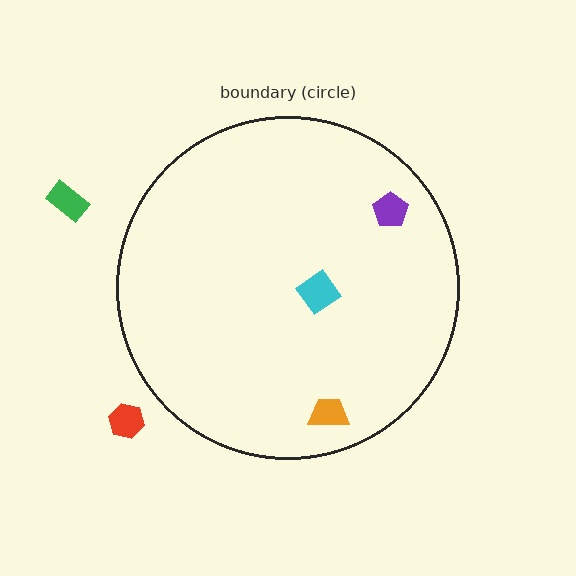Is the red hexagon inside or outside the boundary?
Outside.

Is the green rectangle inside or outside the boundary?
Outside.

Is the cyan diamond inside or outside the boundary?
Inside.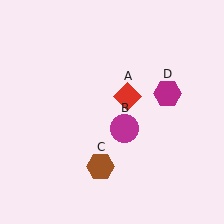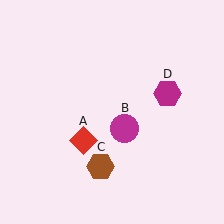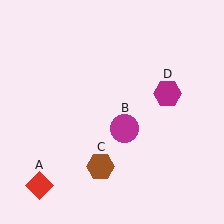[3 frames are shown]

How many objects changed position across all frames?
1 object changed position: red diamond (object A).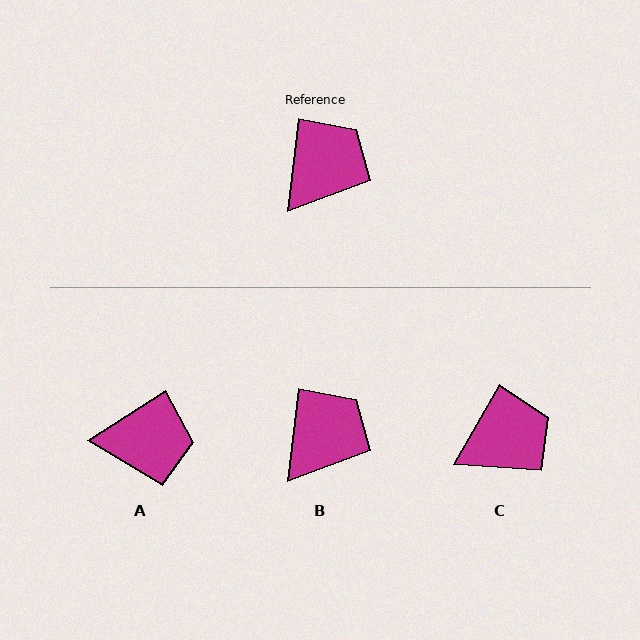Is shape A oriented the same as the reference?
No, it is off by about 51 degrees.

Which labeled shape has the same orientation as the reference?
B.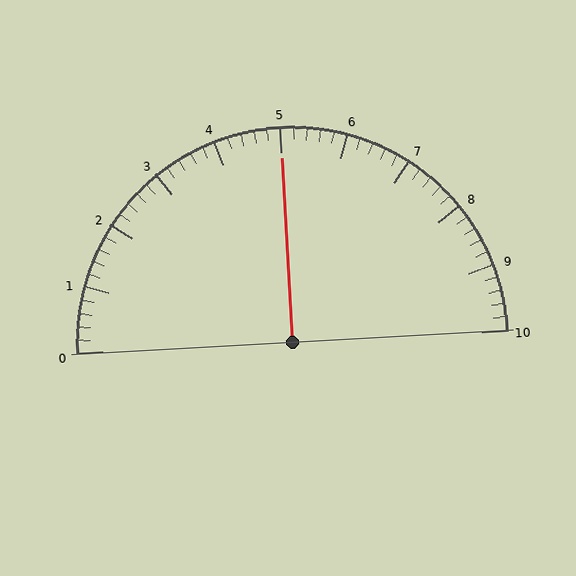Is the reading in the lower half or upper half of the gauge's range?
The reading is in the upper half of the range (0 to 10).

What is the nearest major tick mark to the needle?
The nearest major tick mark is 5.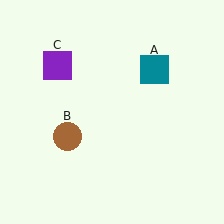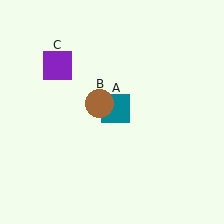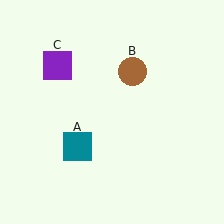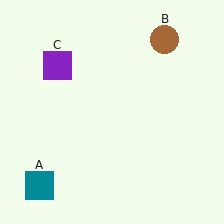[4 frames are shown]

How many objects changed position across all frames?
2 objects changed position: teal square (object A), brown circle (object B).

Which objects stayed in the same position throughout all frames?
Purple square (object C) remained stationary.